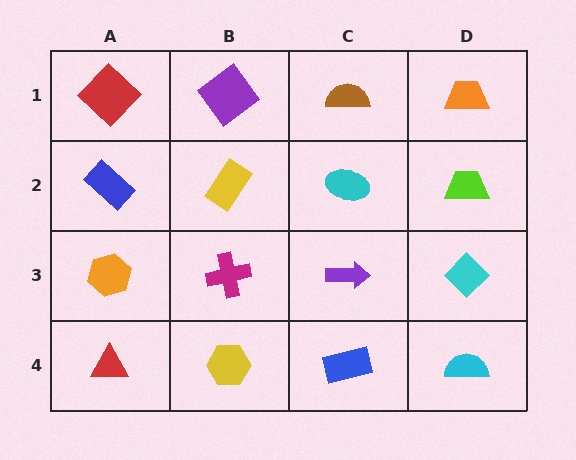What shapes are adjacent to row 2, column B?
A purple diamond (row 1, column B), a magenta cross (row 3, column B), a blue rectangle (row 2, column A), a cyan ellipse (row 2, column C).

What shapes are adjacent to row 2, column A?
A red diamond (row 1, column A), an orange hexagon (row 3, column A), a yellow rectangle (row 2, column B).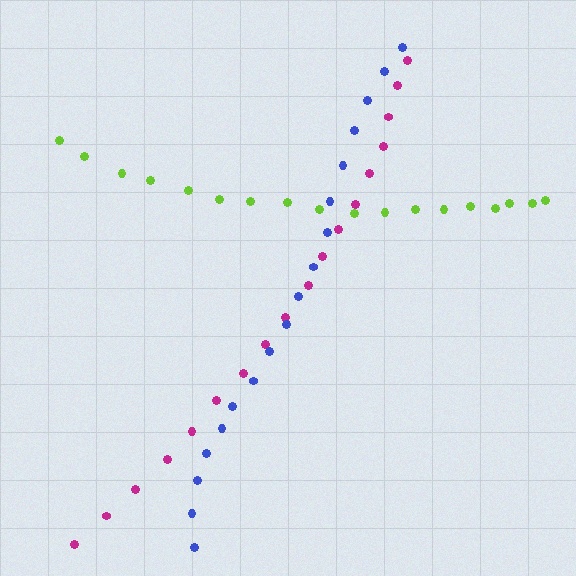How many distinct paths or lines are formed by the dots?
There are 3 distinct paths.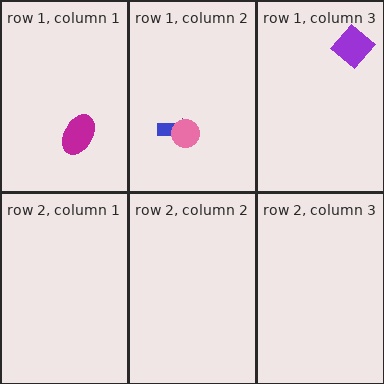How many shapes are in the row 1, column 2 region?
2.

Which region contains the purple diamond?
The row 1, column 3 region.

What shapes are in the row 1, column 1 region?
The magenta ellipse.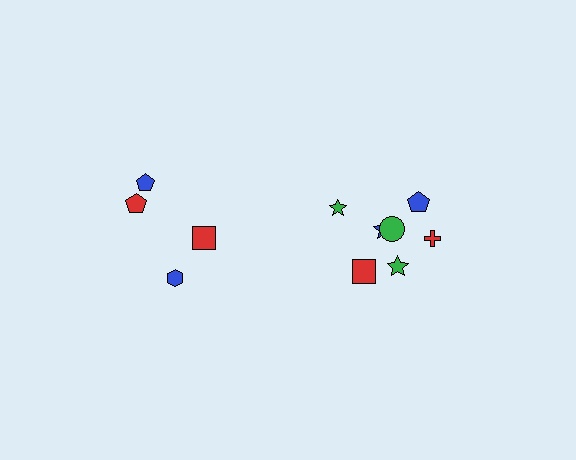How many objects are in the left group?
There are 4 objects.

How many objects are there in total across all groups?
There are 11 objects.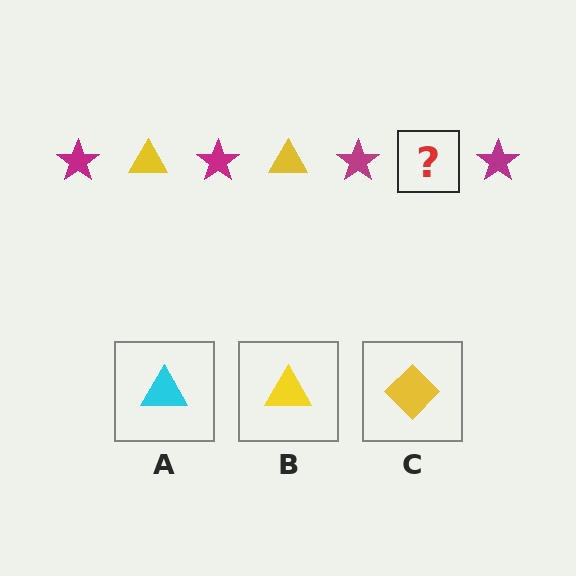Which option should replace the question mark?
Option B.